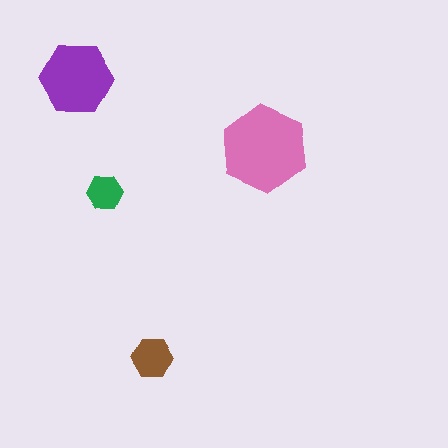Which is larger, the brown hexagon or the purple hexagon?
The purple one.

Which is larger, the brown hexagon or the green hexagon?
The brown one.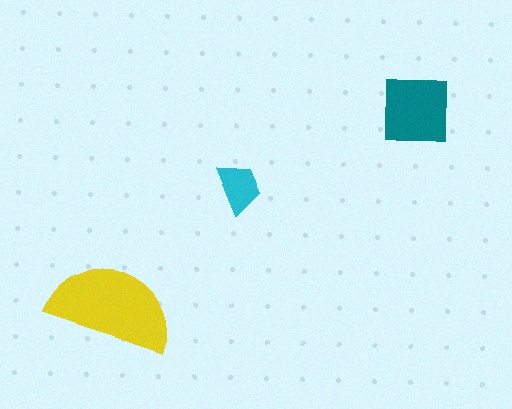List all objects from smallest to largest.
The cyan trapezoid, the teal square, the yellow semicircle.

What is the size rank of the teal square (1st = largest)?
2nd.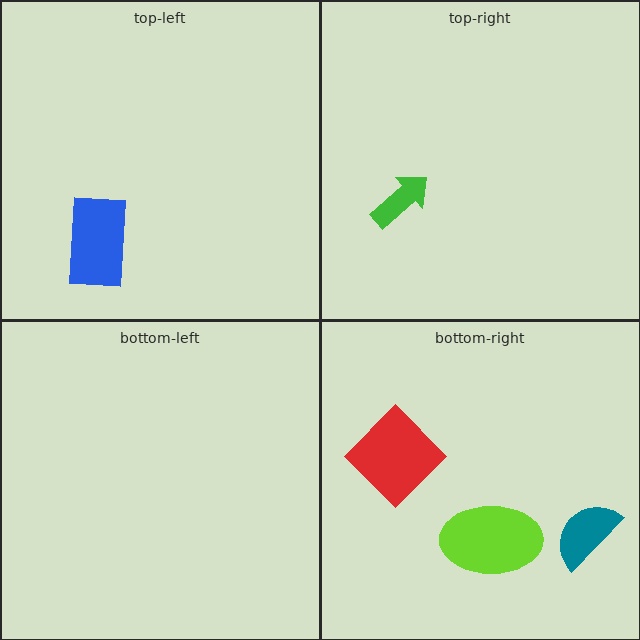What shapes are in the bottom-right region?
The teal semicircle, the red diamond, the lime ellipse.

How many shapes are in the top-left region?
1.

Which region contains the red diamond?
The bottom-right region.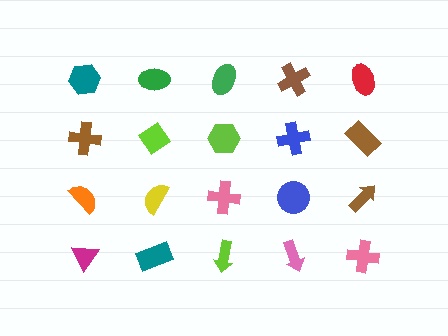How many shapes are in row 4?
5 shapes.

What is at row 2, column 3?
A lime hexagon.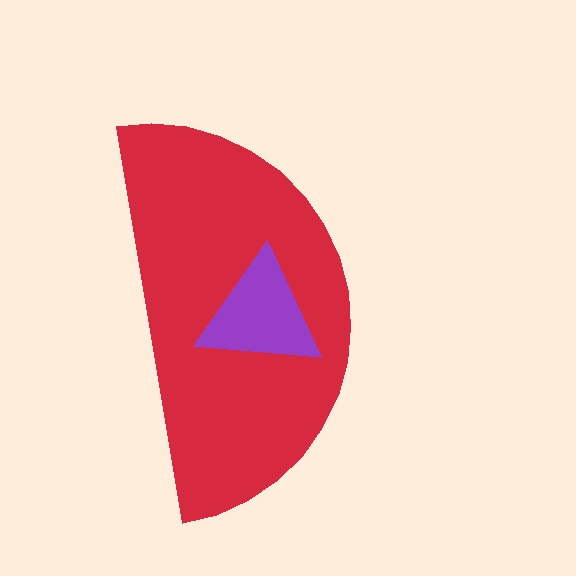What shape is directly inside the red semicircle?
The purple triangle.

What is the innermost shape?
The purple triangle.